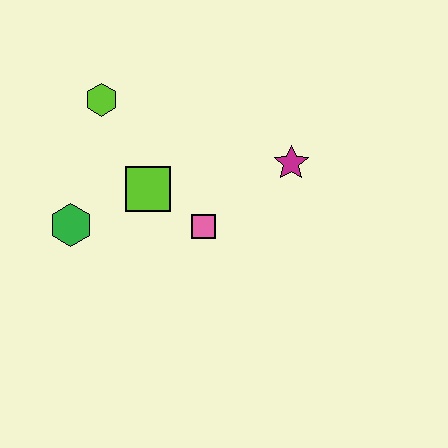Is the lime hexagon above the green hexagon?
Yes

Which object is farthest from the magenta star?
The green hexagon is farthest from the magenta star.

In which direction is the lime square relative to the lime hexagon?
The lime square is below the lime hexagon.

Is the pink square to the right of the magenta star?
No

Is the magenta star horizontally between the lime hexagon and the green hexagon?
No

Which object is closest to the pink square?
The lime square is closest to the pink square.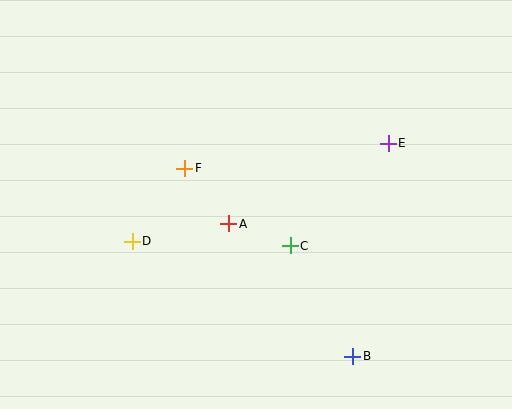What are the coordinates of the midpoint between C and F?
The midpoint between C and F is at (237, 207).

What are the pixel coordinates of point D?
Point D is at (132, 241).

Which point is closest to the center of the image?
Point A at (229, 224) is closest to the center.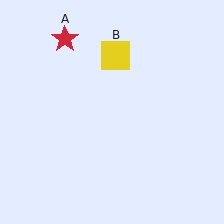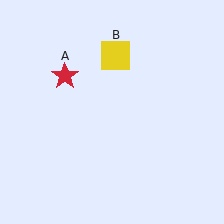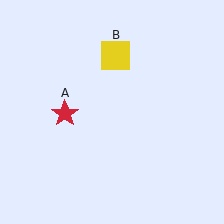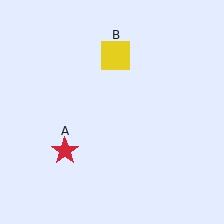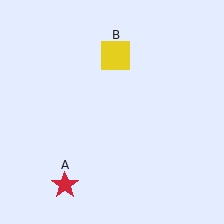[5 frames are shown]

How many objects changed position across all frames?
1 object changed position: red star (object A).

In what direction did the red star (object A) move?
The red star (object A) moved down.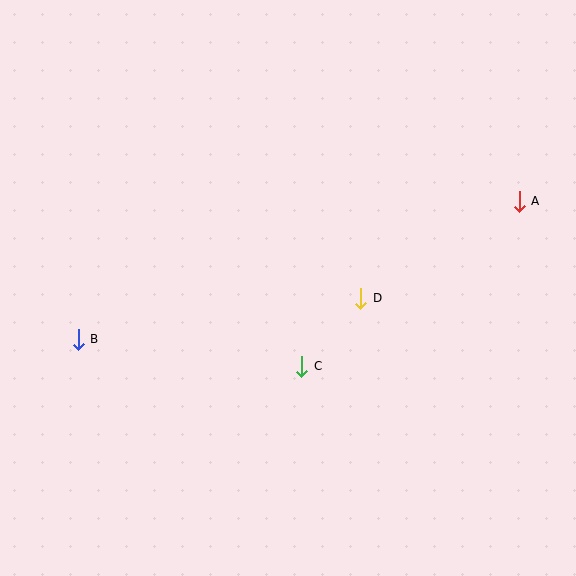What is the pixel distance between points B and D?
The distance between B and D is 286 pixels.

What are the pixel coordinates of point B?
Point B is at (78, 339).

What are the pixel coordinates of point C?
Point C is at (302, 366).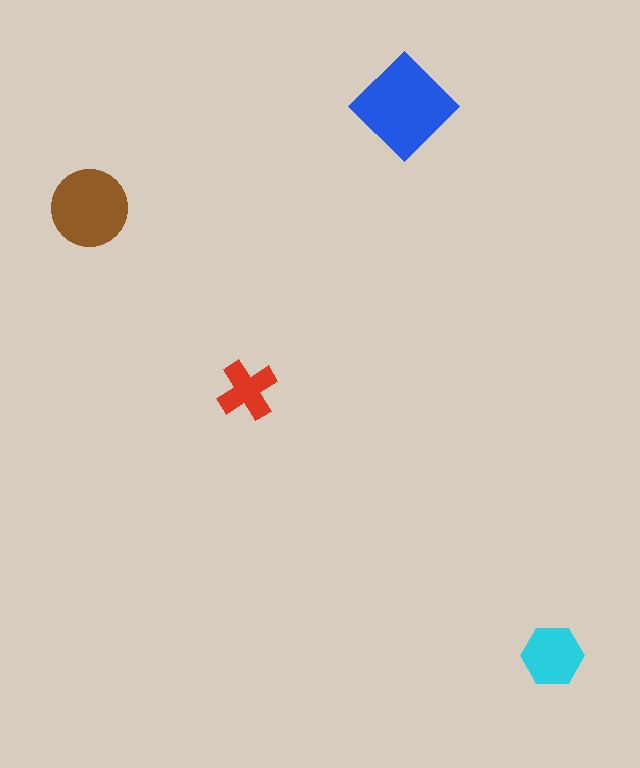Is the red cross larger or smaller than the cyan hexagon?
Smaller.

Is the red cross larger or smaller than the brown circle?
Smaller.